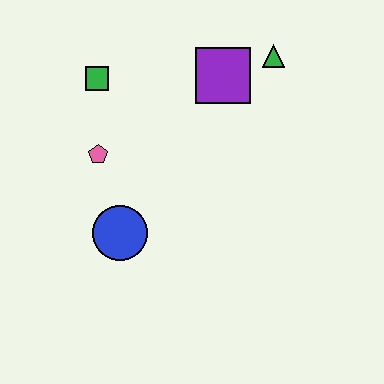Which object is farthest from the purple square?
The blue circle is farthest from the purple square.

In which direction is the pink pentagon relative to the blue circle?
The pink pentagon is above the blue circle.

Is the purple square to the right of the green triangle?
No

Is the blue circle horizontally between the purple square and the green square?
Yes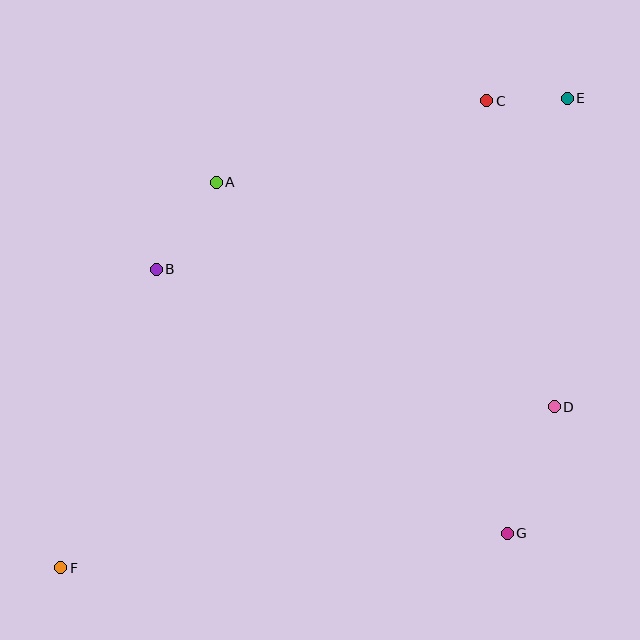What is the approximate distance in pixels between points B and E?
The distance between B and E is approximately 445 pixels.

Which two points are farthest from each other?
Points E and F are farthest from each other.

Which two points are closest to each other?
Points C and E are closest to each other.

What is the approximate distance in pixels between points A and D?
The distance between A and D is approximately 406 pixels.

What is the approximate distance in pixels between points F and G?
The distance between F and G is approximately 448 pixels.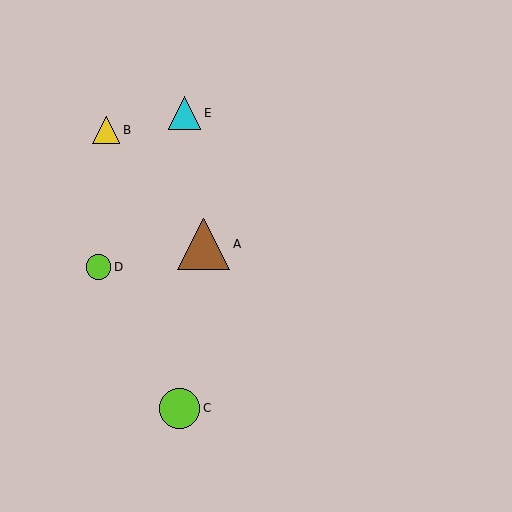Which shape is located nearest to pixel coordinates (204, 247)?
The brown triangle (labeled A) at (204, 244) is nearest to that location.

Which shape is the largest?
The brown triangle (labeled A) is the largest.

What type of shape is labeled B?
Shape B is a yellow triangle.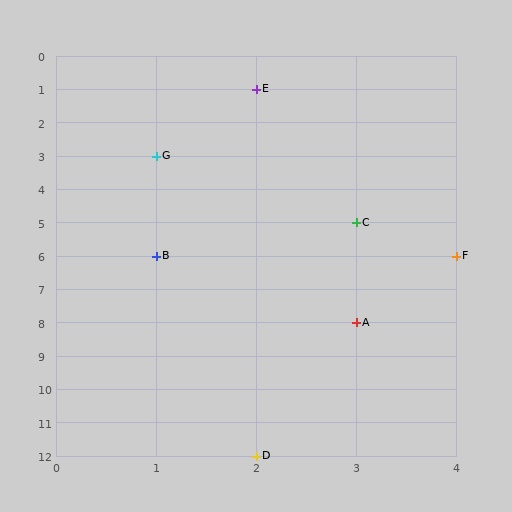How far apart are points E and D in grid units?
Points E and D are 11 rows apart.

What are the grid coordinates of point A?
Point A is at grid coordinates (3, 8).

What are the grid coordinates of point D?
Point D is at grid coordinates (2, 12).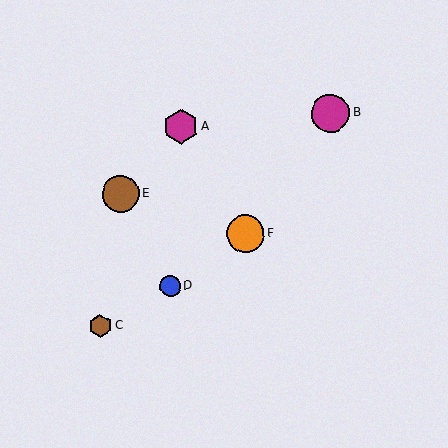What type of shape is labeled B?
Shape B is a magenta circle.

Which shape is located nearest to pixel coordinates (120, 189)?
The brown circle (labeled E) at (120, 194) is nearest to that location.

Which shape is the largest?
The magenta circle (labeled B) is the largest.